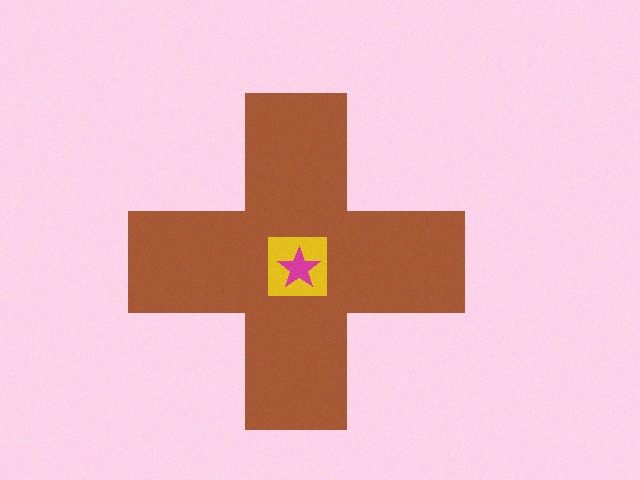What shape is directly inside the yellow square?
The magenta star.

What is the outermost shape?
The brown cross.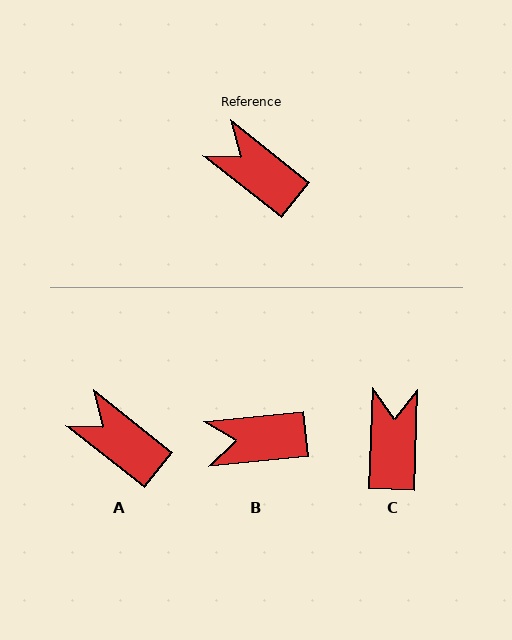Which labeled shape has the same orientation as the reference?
A.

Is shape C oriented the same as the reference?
No, it is off by about 54 degrees.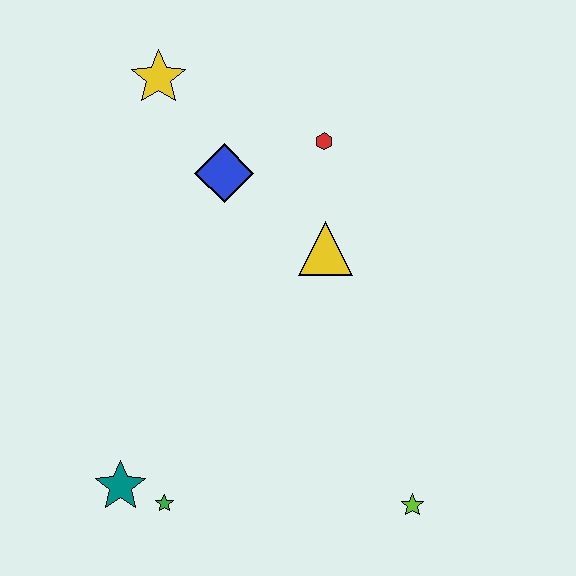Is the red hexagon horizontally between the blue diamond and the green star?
No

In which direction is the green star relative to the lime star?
The green star is to the left of the lime star.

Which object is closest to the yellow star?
The blue diamond is closest to the yellow star.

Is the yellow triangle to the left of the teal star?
No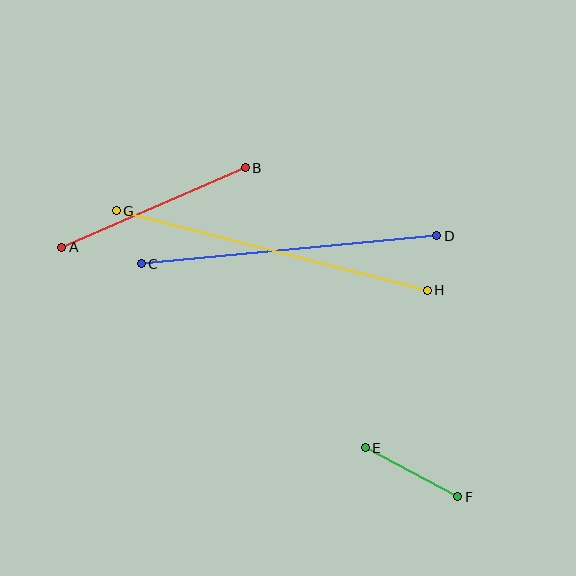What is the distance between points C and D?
The distance is approximately 297 pixels.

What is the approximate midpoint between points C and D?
The midpoint is at approximately (289, 250) pixels.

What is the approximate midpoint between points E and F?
The midpoint is at approximately (412, 472) pixels.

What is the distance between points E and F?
The distance is approximately 104 pixels.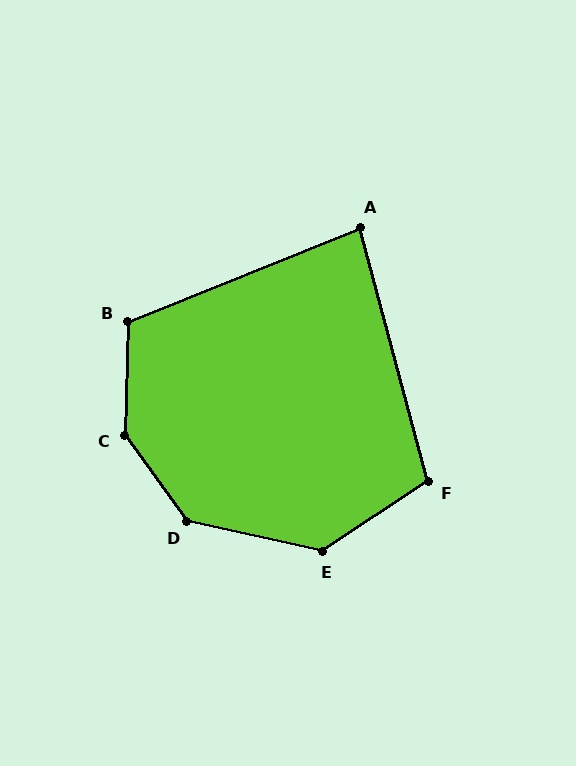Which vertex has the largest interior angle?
C, at approximately 143 degrees.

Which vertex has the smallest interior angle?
A, at approximately 83 degrees.